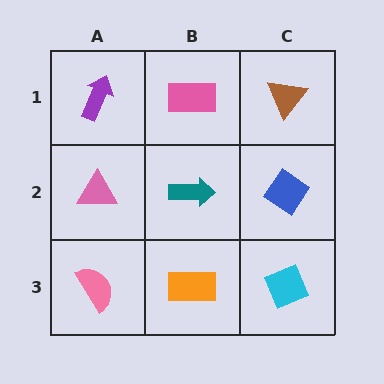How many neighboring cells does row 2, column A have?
3.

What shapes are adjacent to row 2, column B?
A pink rectangle (row 1, column B), an orange rectangle (row 3, column B), a pink triangle (row 2, column A), a blue diamond (row 2, column C).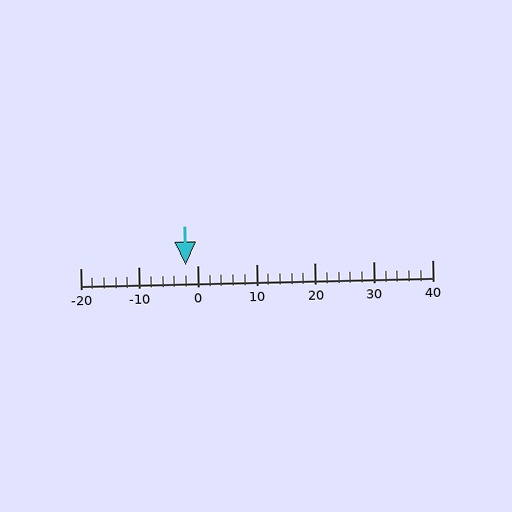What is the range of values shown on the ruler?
The ruler shows values from -20 to 40.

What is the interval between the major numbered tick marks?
The major tick marks are spaced 10 units apart.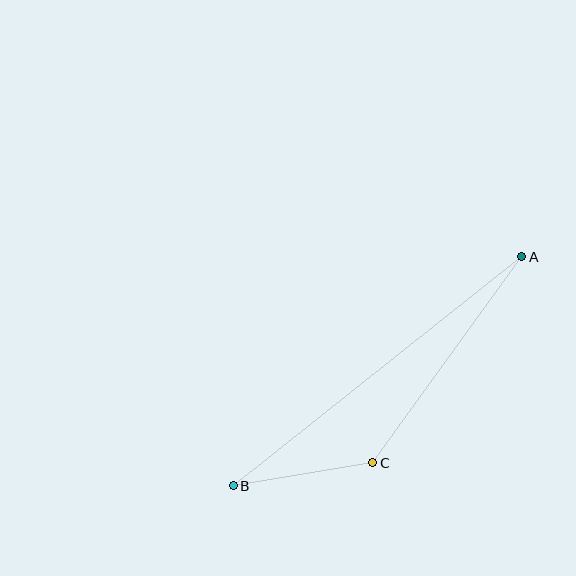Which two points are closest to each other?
Points B and C are closest to each other.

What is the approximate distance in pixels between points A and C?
The distance between A and C is approximately 254 pixels.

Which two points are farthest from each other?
Points A and B are farthest from each other.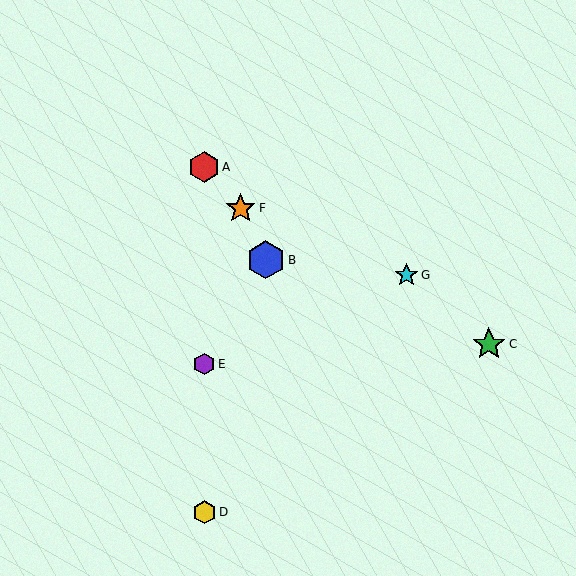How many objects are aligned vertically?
3 objects (A, D, E) are aligned vertically.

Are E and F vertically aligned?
No, E is at x≈204 and F is at x≈241.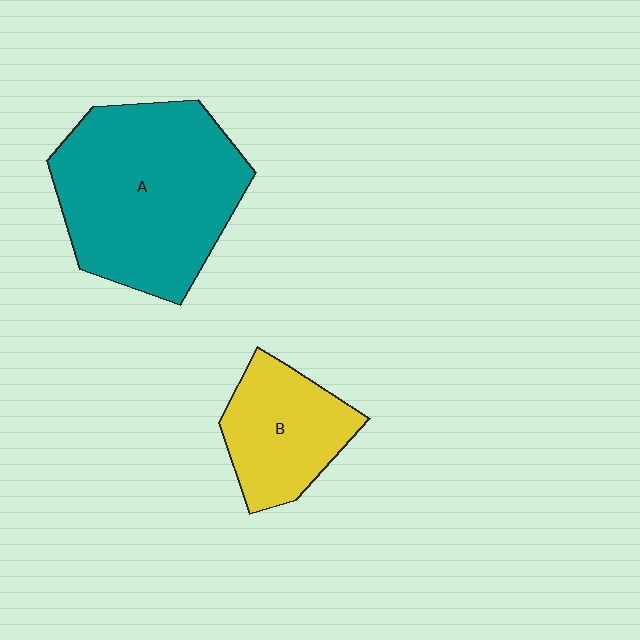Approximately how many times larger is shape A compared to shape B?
Approximately 2.0 times.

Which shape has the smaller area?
Shape B (yellow).